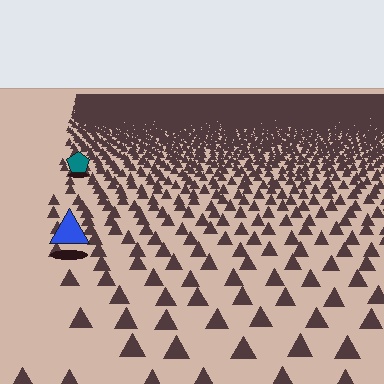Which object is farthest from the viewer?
The teal pentagon is farthest from the viewer. It appears smaller and the ground texture around it is denser.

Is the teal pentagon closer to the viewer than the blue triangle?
No. The blue triangle is closer — you can tell from the texture gradient: the ground texture is coarser near it.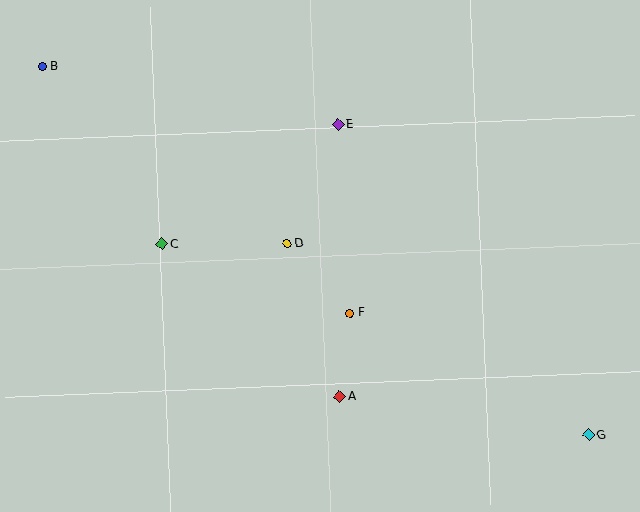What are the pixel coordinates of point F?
Point F is at (350, 313).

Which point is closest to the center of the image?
Point D at (287, 243) is closest to the center.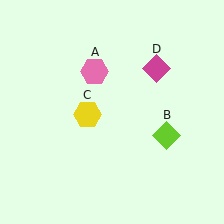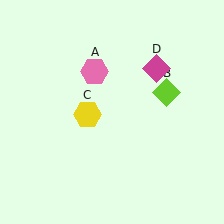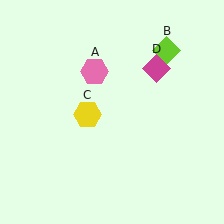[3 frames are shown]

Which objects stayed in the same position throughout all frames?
Pink hexagon (object A) and yellow hexagon (object C) and magenta diamond (object D) remained stationary.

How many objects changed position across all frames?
1 object changed position: lime diamond (object B).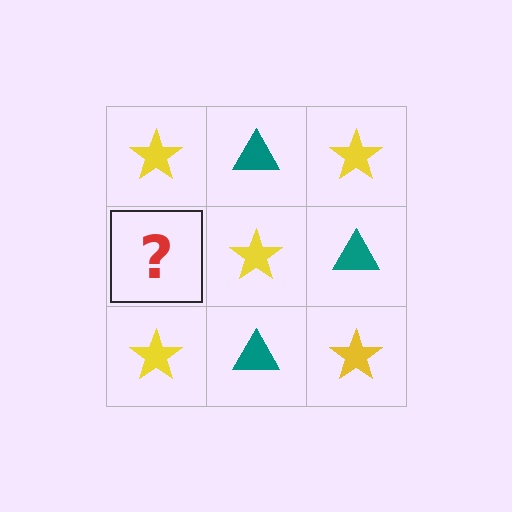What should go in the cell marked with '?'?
The missing cell should contain a teal triangle.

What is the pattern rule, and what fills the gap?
The rule is that it alternates yellow star and teal triangle in a checkerboard pattern. The gap should be filled with a teal triangle.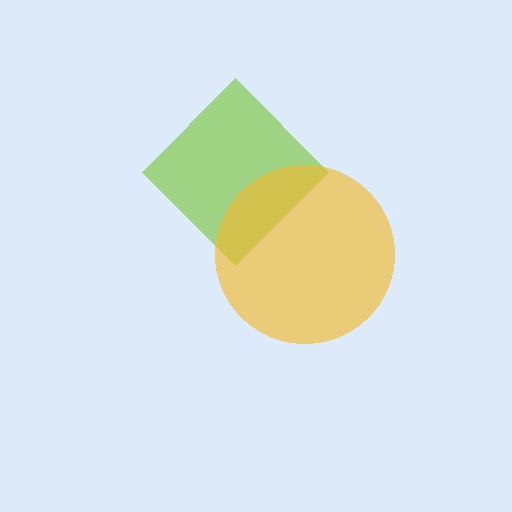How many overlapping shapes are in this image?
There are 2 overlapping shapes in the image.